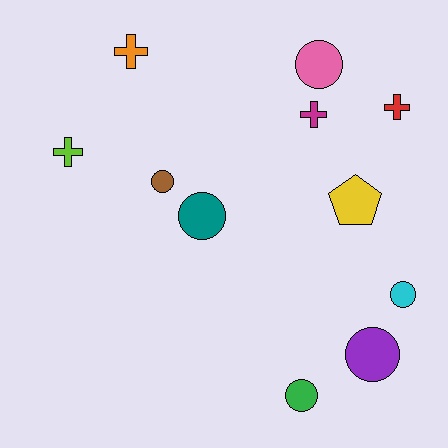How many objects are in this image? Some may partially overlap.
There are 11 objects.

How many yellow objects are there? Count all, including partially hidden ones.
There is 1 yellow object.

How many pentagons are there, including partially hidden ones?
There is 1 pentagon.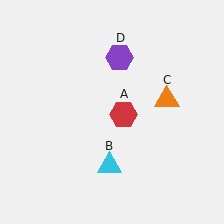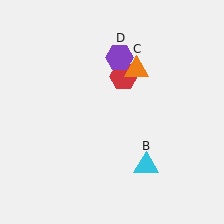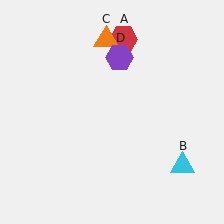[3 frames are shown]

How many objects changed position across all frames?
3 objects changed position: red hexagon (object A), cyan triangle (object B), orange triangle (object C).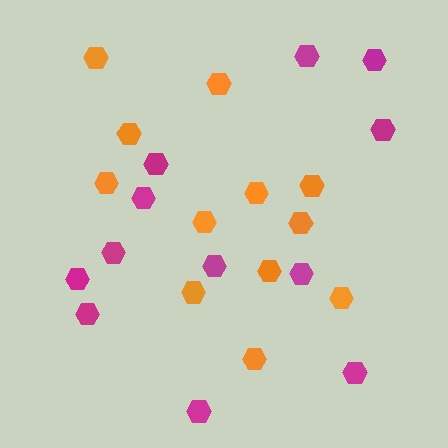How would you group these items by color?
There are 2 groups: one group of orange hexagons (12) and one group of magenta hexagons (12).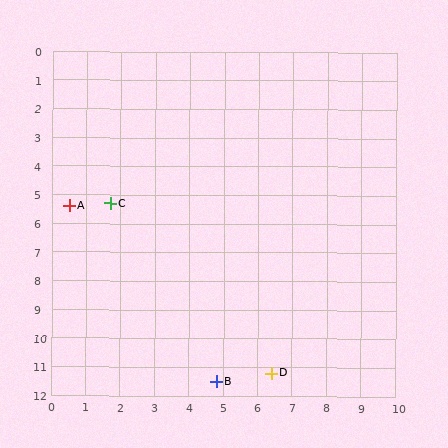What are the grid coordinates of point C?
Point C is at approximately (1.7, 5.3).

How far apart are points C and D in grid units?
Points C and D are about 7.5 grid units apart.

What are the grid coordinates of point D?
Point D is at approximately (6.4, 11.2).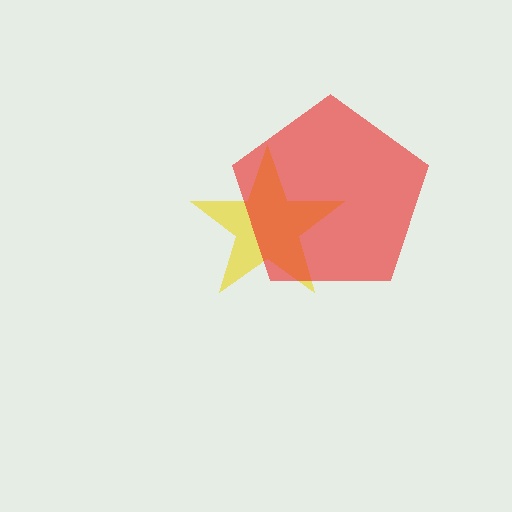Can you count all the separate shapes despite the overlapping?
Yes, there are 2 separate shapes.